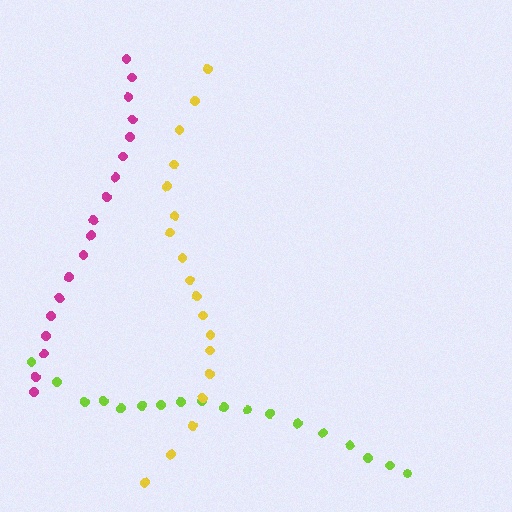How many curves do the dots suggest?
There are 3 distinct paths.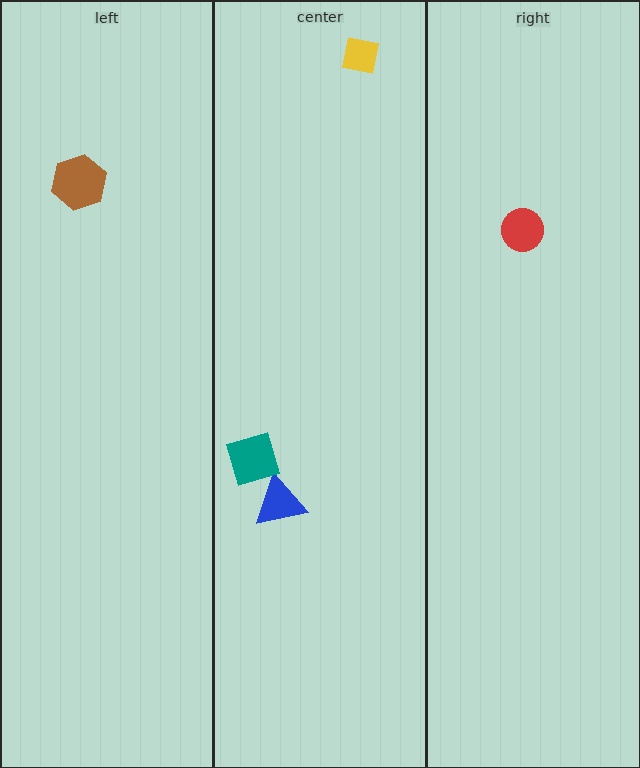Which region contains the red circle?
The right region.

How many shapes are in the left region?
1.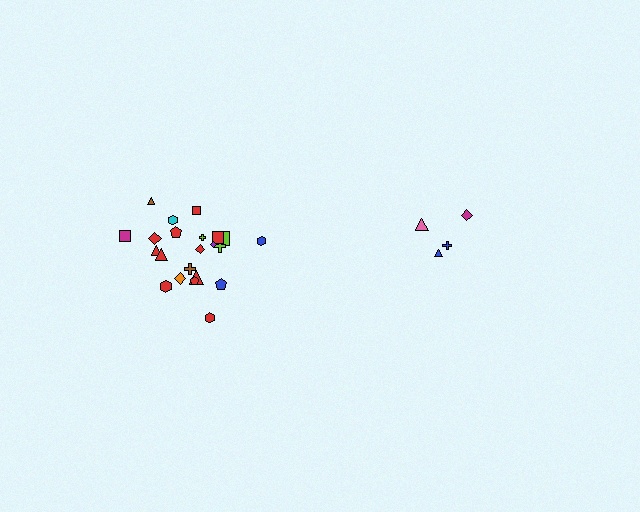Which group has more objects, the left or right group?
The left group.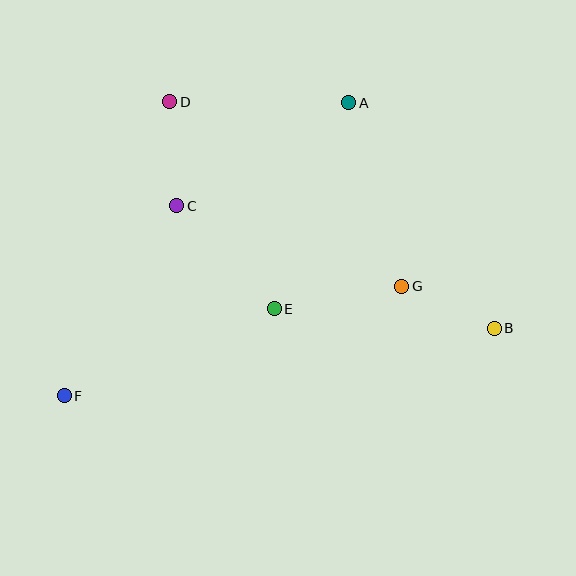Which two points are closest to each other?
Points B and G are closest to each other.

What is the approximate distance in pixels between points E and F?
The distance between E and F is approximately 227 pixels.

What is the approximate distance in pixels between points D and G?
The distance between D and G is approximately 296 pixels.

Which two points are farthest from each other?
Points B and F are farthest from each other.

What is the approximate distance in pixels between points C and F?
The distance between C and F is approximately 221 pixels.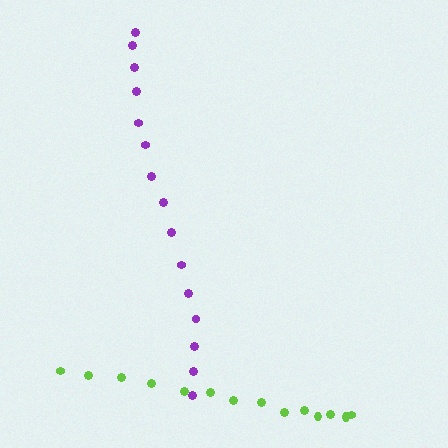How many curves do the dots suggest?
There are 2 distinct paths.